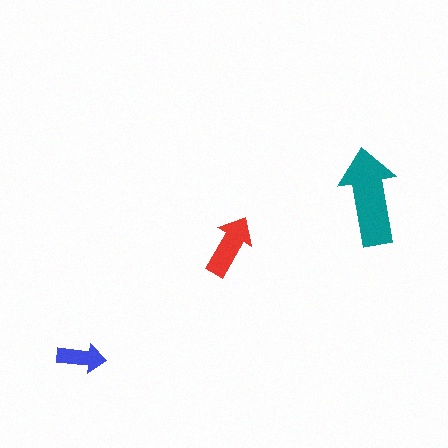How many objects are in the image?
There are 3 objects in the image.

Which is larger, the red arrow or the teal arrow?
The teal one.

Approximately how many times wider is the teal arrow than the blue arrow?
About 2 times wider.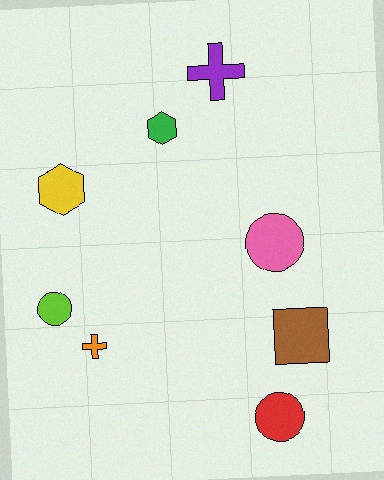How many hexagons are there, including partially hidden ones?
There are 2 hexagons.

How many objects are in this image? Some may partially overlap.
There are 8 objects.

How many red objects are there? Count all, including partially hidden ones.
There is 1 red object.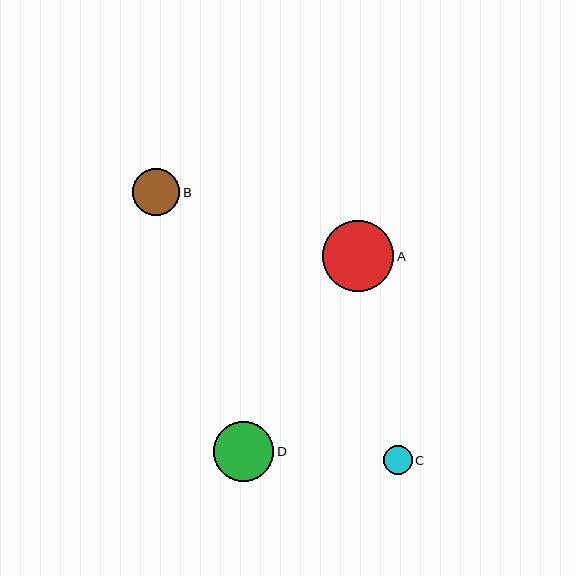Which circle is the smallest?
Circle C is the smallest with a size of approximately 29 pixels.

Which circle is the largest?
Circle A is the largest with a size of approximately 71 pixels.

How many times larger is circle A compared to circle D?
Circle A is approximately 1.2 times the size of circle D.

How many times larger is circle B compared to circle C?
Circle B is approximately 1.6 times the size of circle C.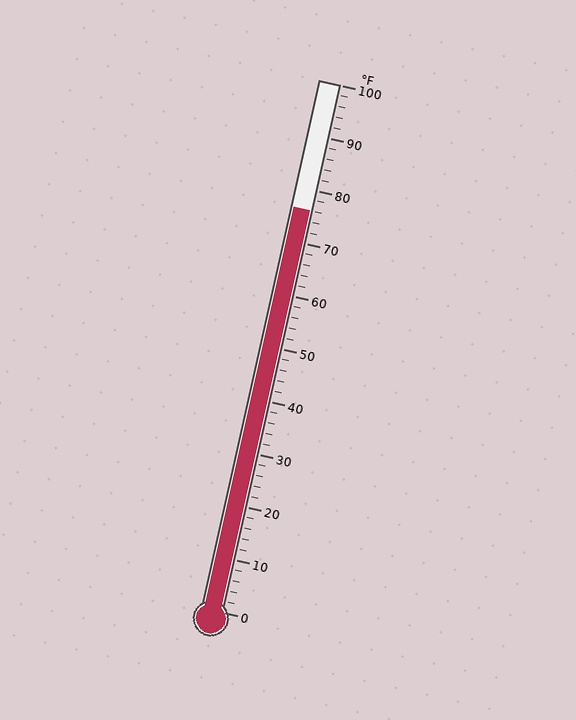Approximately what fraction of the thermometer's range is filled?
The thermometer is filled to approximately 75% of its range.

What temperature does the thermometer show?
The thermometer shows approximately 76°F.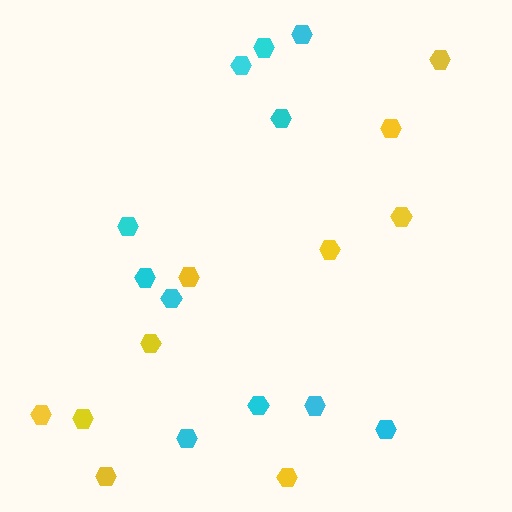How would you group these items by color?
There are 2 groups: one group of yellow hexagons (10) and one group of cyan hexagons (11).